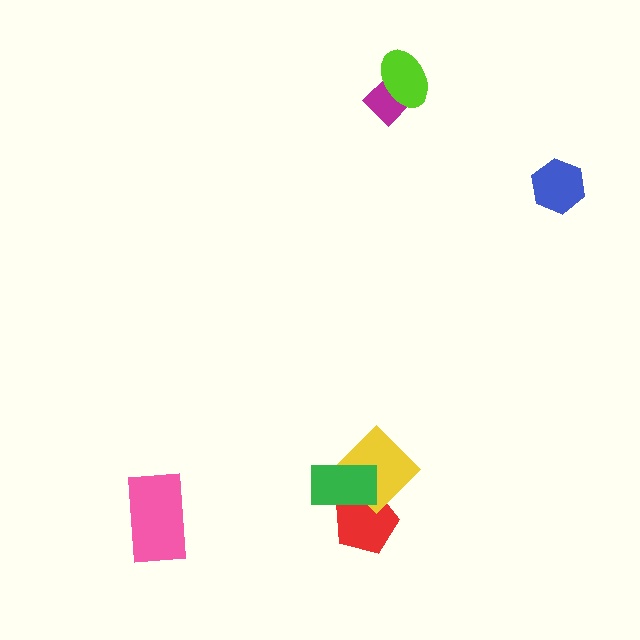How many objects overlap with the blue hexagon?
0 objects overlap with the blue hexagon.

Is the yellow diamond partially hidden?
Yes, it is partially covered by another shape.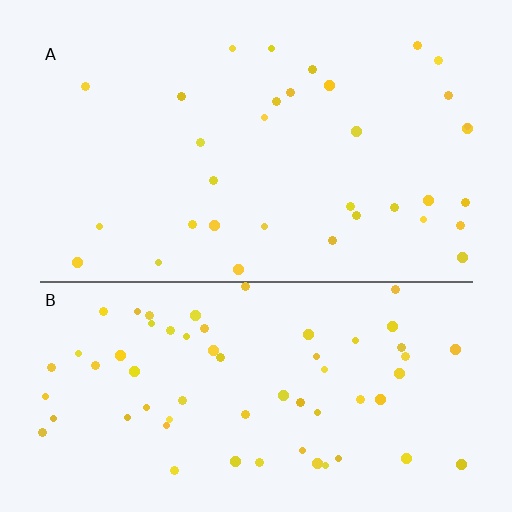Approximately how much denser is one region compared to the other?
Approximately 1.9× — region B over region A.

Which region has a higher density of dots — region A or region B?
B (the bottom).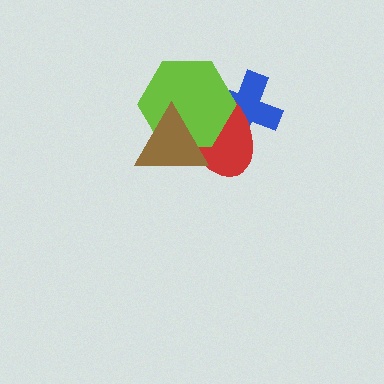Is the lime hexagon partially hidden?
Yes, it is partially covered by another shape.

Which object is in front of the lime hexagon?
The brown triangle is in front of the lime hexagon.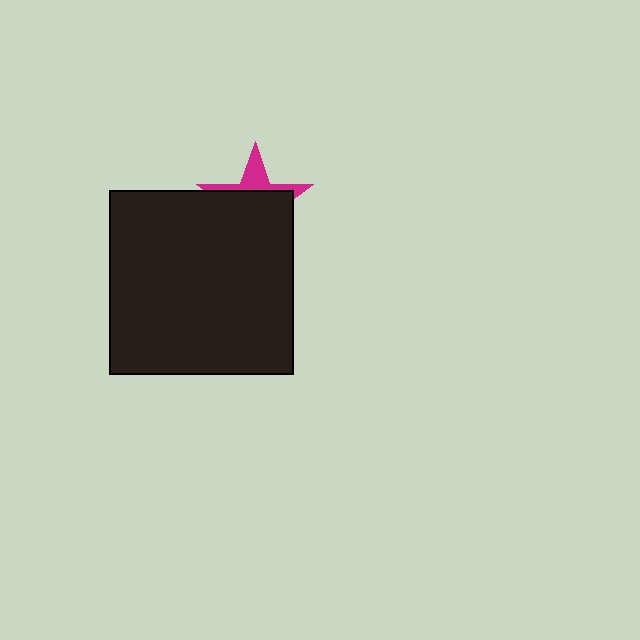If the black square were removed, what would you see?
You would see the complete magenta star.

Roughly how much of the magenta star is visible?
A small part of it is visible (roughly 30%).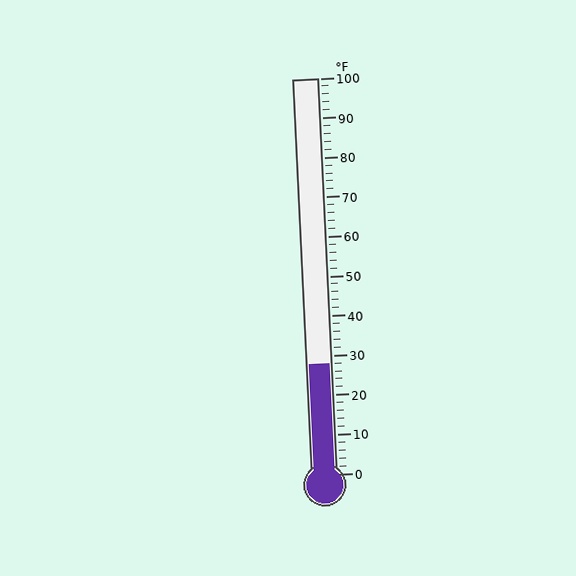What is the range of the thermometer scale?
The thermometer scale ranges from 0°F to 100°F.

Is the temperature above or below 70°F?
The temperature is below 70°F.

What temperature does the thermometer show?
The thermometer shows approximately 28°F.